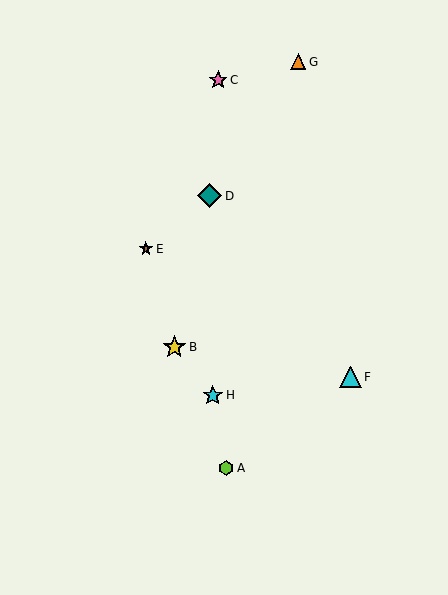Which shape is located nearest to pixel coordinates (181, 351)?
The yellow star (labeled B) at (174, 347) is nearest to that location.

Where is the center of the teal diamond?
The center of the teal diamond is at (210, 196).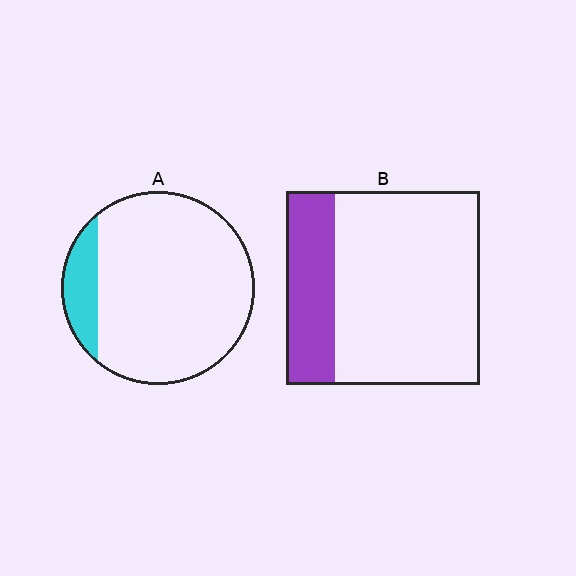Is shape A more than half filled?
No.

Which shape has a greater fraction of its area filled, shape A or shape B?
Shape B.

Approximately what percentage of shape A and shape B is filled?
A is approximately 15% and B is approximately 25%.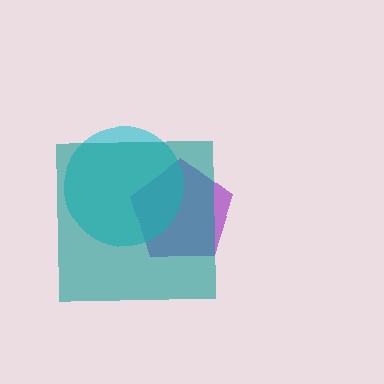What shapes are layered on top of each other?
The layered shapes are: a purple pentagon, a cyan circle, a teal square.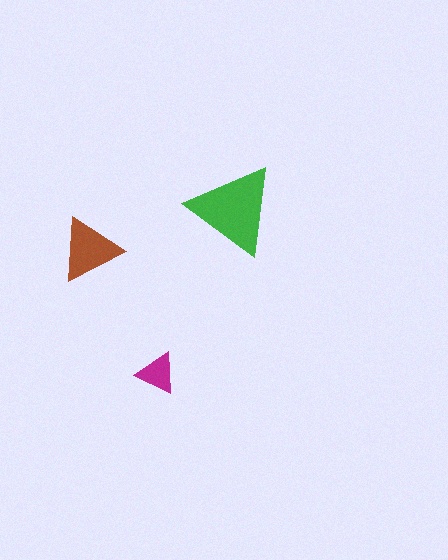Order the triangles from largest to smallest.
the green one, the brown one, the magenta one.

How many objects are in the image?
There are 3 objects in the image.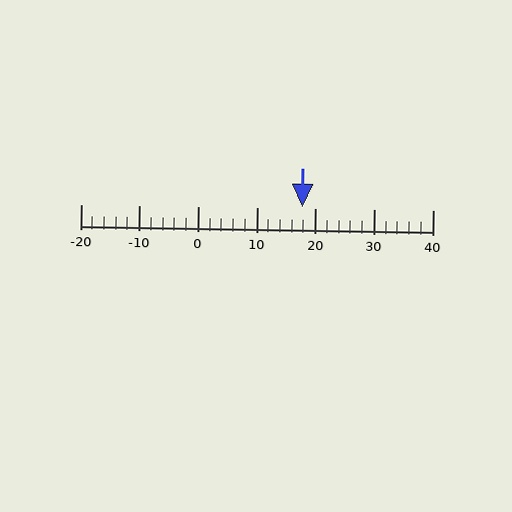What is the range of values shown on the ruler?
The ruler shows values from -20 to 40.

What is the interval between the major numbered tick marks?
The major tick marks are spaced 10 units apart.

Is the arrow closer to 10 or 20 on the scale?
The arrow is closer to 20.